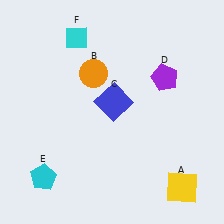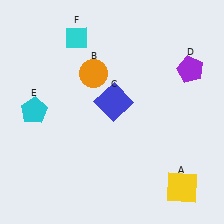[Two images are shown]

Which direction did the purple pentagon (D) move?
The purple pentagon (D) moved right.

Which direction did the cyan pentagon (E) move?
The cyan pentagon (E) moved up.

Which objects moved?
The objects that moved are: the purple pentagon (D), the cyan pentagon (E).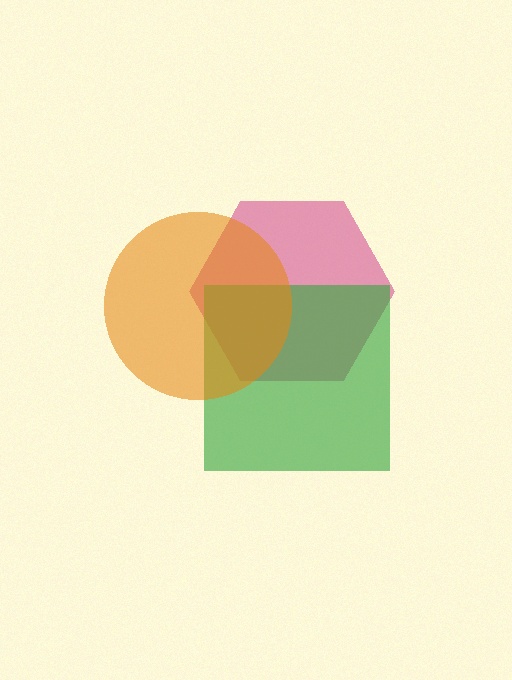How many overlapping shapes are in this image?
There are 3 overlapping shapes in the image.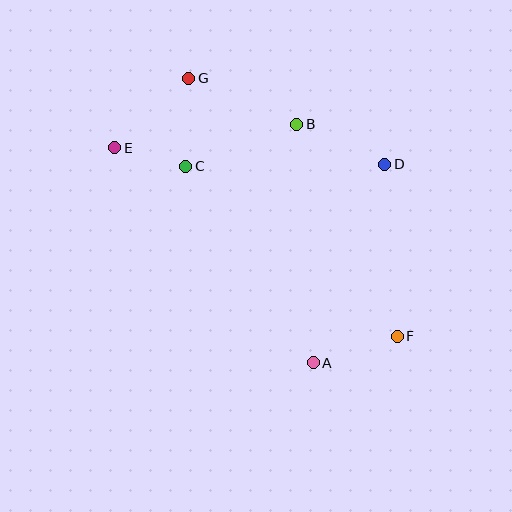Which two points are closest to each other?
Points C and E are closest to each other.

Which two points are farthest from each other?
Points E and F are farthest from each other.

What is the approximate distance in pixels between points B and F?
The distance between B and F is approximately 235 pixels.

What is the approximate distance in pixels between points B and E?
The distance between B and E is approximately 184 pixels.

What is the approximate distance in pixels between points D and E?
The distance between D and E is approximately 271 pixels.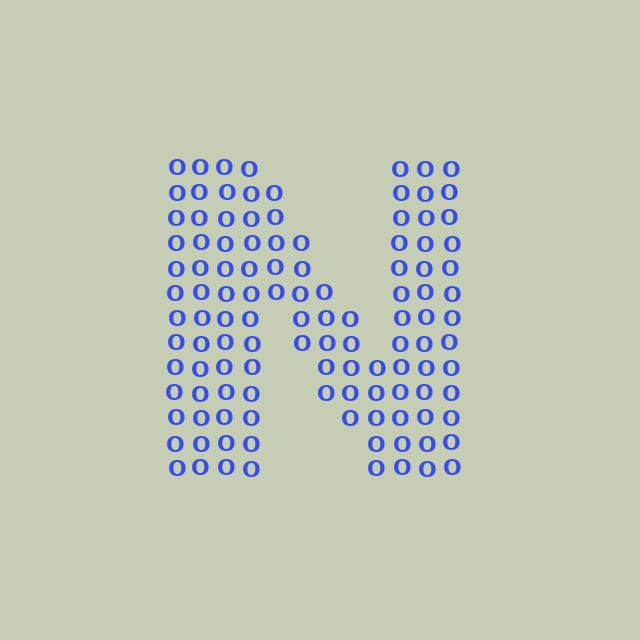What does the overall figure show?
The overall figure shows the letter N.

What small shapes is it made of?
It is made of small letter O's.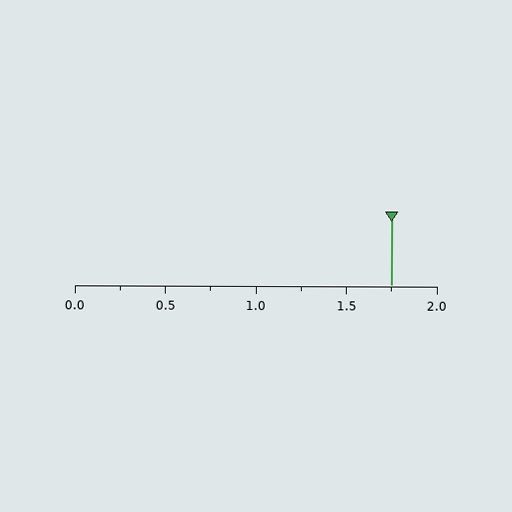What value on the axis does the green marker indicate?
The marker indicates approximately 1.75.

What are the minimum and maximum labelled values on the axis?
The axis runs from 0.0 to 2.0.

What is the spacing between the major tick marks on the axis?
The major ticks are spaced 0.5 apart.